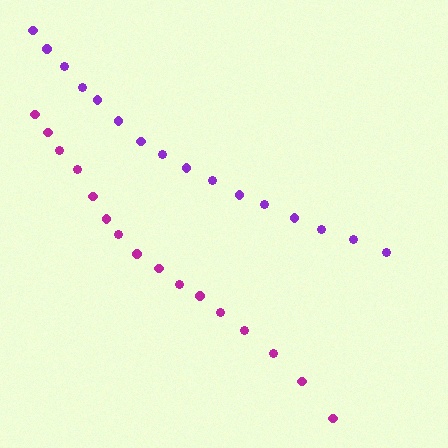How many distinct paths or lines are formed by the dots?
There are 2 distinct paths.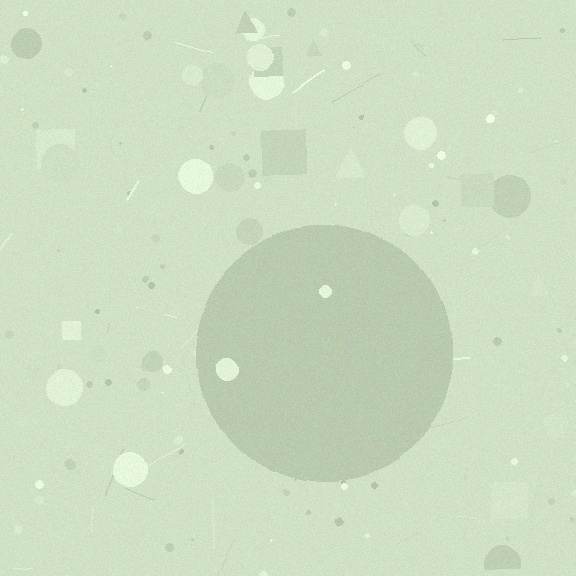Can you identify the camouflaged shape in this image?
The camouflaged shape is a circle.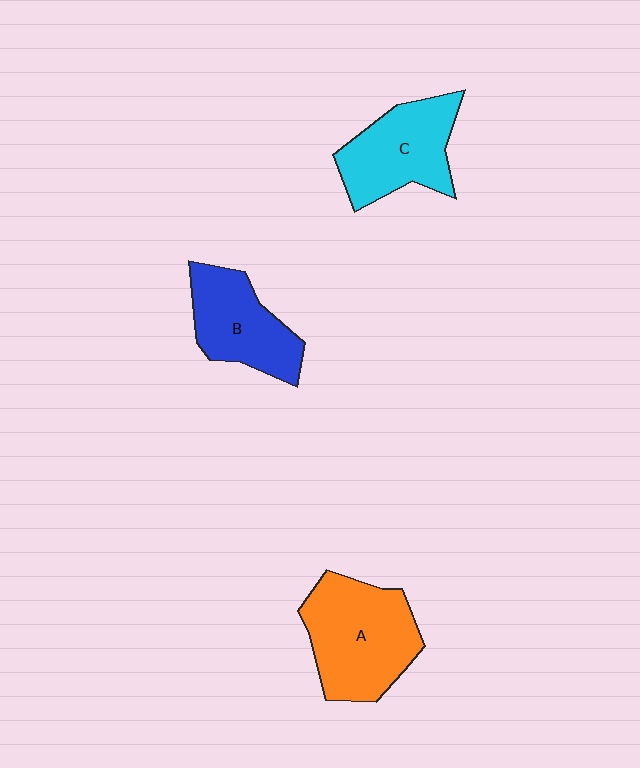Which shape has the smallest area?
Shape B (blue).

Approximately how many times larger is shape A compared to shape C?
Approximately 1.2 times.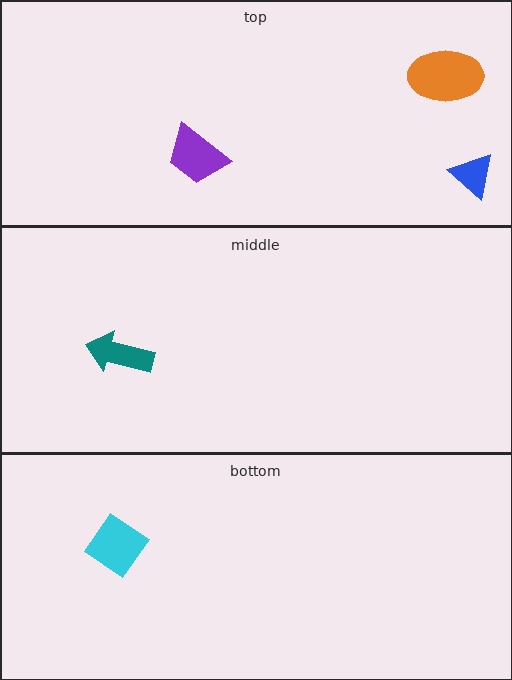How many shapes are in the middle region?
1.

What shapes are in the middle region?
The teal arrow.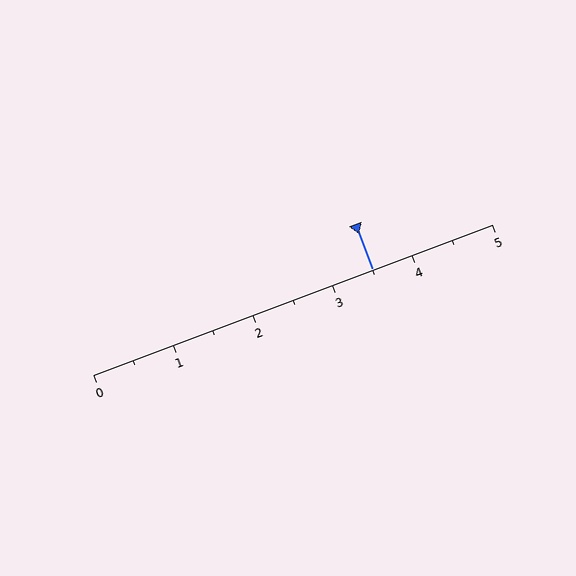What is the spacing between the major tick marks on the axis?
The major ticks are spaced 1 apart.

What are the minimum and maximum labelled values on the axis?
The axis runs from 0 to 5.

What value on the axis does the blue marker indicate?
The marker indicates approximately 3.5.